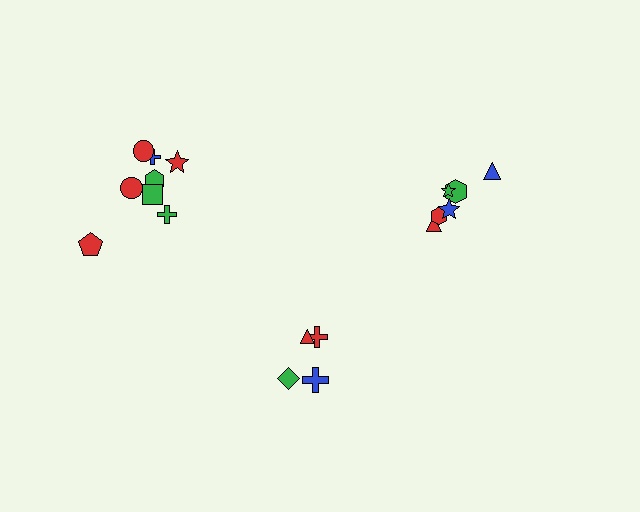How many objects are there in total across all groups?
There are 18 objects.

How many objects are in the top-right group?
There are 6 objects.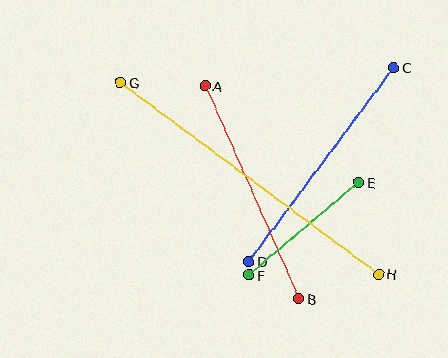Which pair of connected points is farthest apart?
Points G and H are farthest apart.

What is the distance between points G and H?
The distance is approximately 321 pixels.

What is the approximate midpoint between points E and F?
The midpoint is at approximately (304, 229) pixels.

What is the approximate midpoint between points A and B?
The midpoint is at approximately (252, 192) pixels.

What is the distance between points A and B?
The distance is approximately 233 pixels.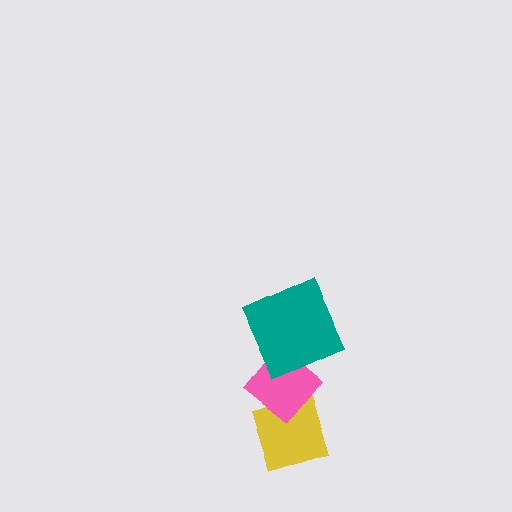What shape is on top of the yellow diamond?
The pink diamond is on top of the yellow diamond.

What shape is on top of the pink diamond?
The teal square is on top of the pink diamond.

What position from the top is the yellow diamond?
The yellow diamond is 3rd from the top.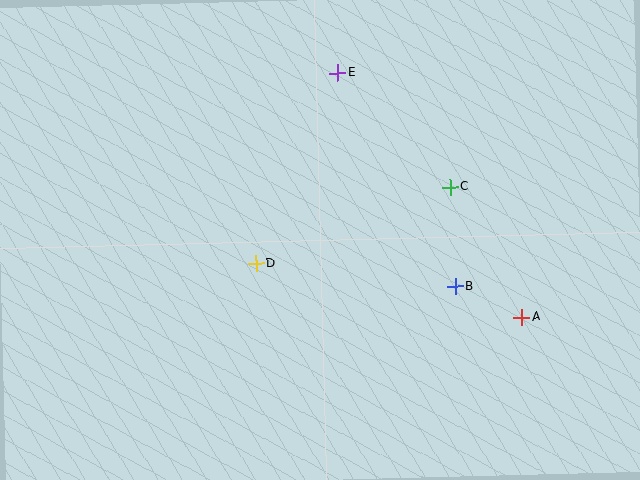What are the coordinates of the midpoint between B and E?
The midpoint between B and E is at (397, 180).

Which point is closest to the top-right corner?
Point C is closest to the top-right corner.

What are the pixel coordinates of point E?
Point E is at (338, 73).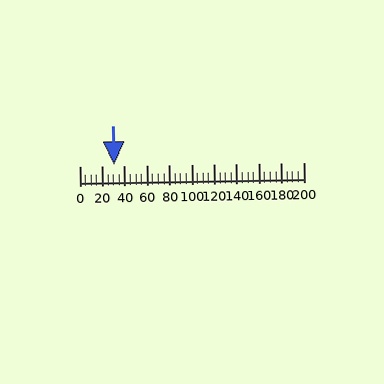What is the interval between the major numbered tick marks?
The major tick marks are spaced 20 units apart.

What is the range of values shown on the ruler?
The ruler shows values from 0 to 200.